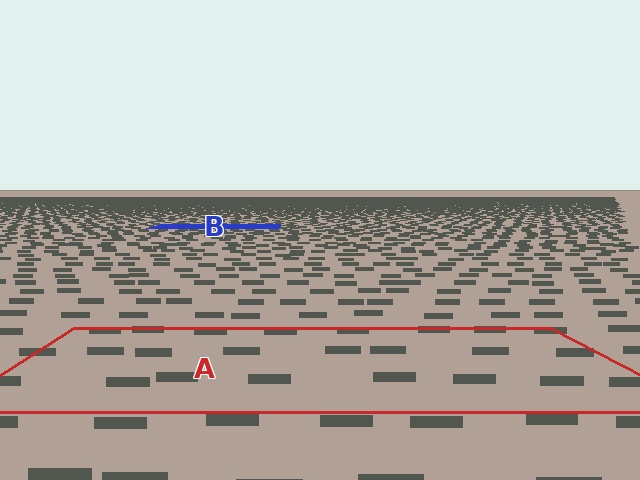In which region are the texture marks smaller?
The texture marks are smaller in region B, because it is farther away.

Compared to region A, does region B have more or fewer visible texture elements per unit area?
Region B has more texture elements per unit area — they are packed more densely because it is farther away.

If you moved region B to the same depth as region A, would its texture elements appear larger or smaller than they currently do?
They would appear larger. At a closer depth, the same texture elements are projected at a bigger on-screen size.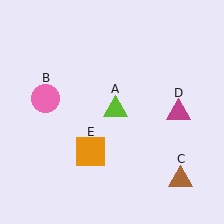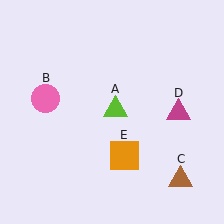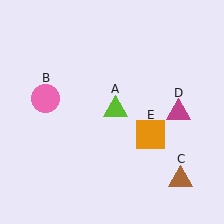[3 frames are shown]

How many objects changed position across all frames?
1 object changed position: orange square (object E).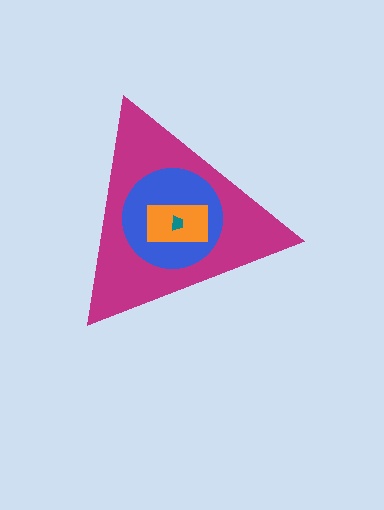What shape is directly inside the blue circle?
The orange rectangle.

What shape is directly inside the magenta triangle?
The blue circle.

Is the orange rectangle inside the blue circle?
Yes.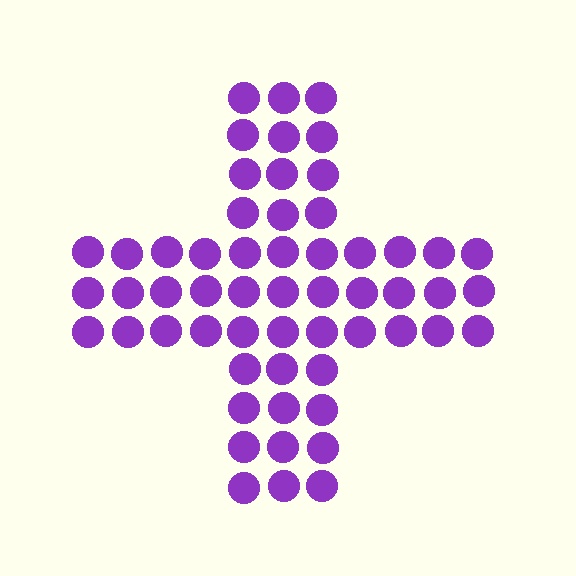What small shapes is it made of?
It is made of small circles.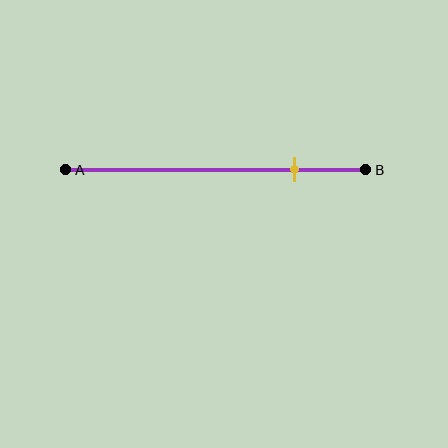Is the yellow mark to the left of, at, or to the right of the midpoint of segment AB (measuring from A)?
The yellow mark is to the right of the midpoint of segment AB.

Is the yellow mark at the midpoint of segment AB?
No, the mark is at about 75% from A, not at the 50% midpoint.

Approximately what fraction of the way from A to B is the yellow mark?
The yellow mark is approximately 75% of the way from A to B.